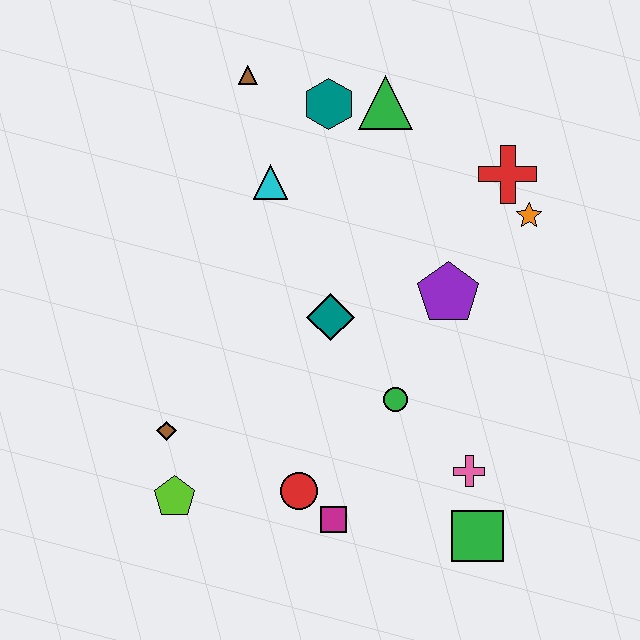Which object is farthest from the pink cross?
The brown triangle is farthest from the pink cross.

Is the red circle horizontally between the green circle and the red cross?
No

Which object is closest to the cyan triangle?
The teal hexagon is closest to the cyan triangle.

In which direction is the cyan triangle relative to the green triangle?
The cyan triangle is to the left of the green triangle.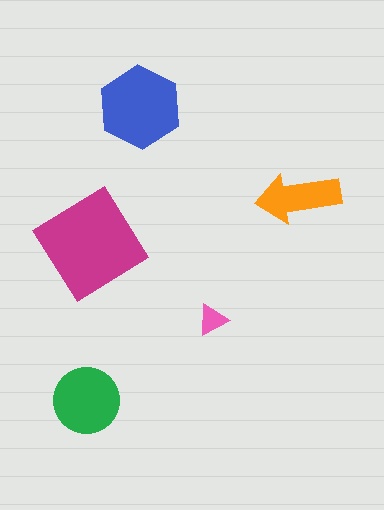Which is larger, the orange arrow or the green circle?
The green circle.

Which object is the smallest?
The pink triangle.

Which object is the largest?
The magenta diamond.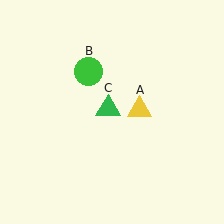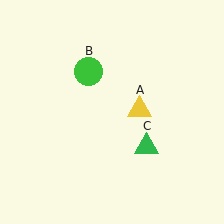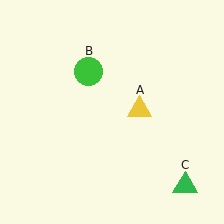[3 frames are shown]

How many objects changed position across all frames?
1 object changed position: green triangle (object C).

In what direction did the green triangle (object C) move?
The green triangle (object C) moved down and to the right.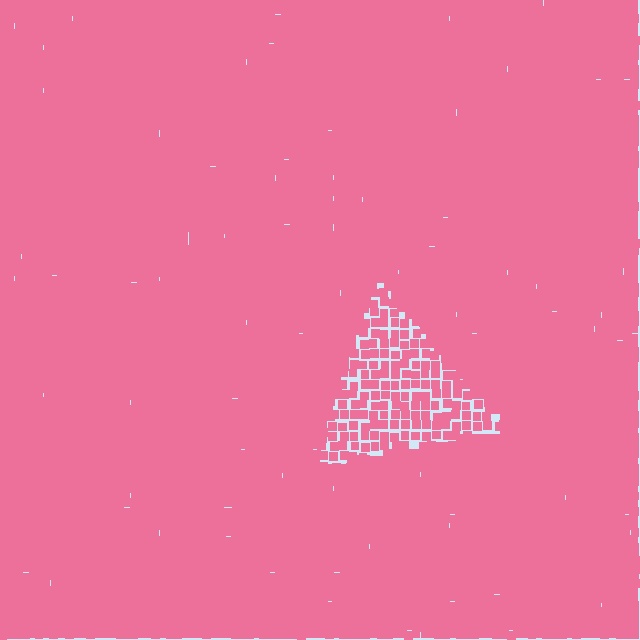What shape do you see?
I see a triangle.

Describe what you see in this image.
The image contains small pink elements arranged at two different densities. A triangle-shaped region is visible where the elements are less densely packed than the surrounding area.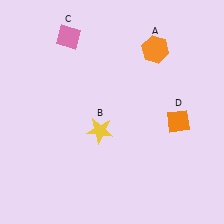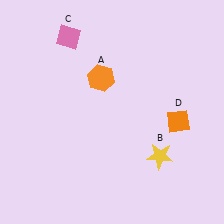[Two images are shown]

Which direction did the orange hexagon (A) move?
The orange hexagon (A) moved left.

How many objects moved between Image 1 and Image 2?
2 objects moved between the two images.